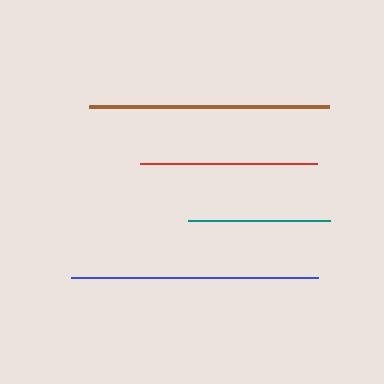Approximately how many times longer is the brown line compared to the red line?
The brown line is approximately 1.4 times the length of the red line.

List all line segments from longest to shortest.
From longest to shortest: blue, brown, red, teal.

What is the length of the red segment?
The red segment is approximately 177 pixels long.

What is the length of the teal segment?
The teal segment is approximately 141 pixels long.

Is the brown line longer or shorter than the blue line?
The blue line is longer than the brown line.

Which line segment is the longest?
The blue line is the longest at approximately 247 pixels.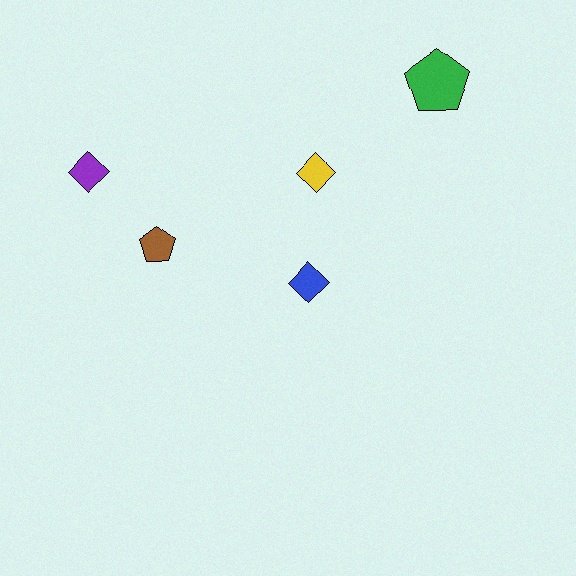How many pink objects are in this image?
There are no pink objects.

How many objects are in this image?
There are 5 objects.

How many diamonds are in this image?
There are 3 diamonds.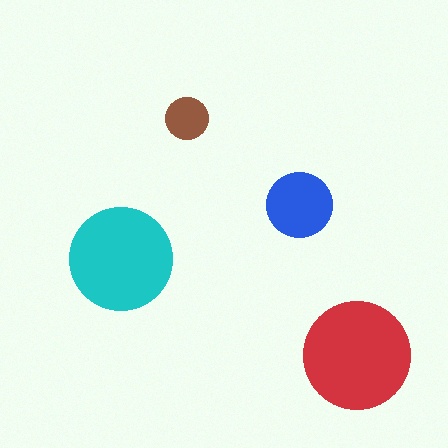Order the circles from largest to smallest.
the red one, the cyan one, the blue one, the brown one.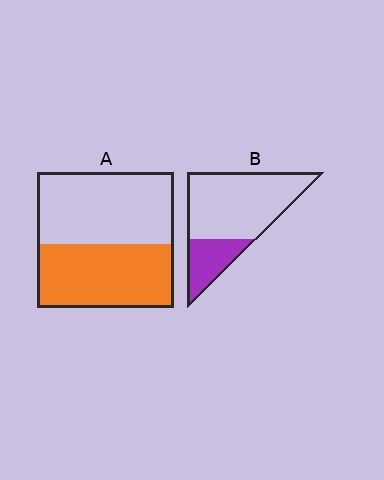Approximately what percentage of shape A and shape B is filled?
A is approximately 45% and B is approximately 25%.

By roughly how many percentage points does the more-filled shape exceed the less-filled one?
By roughly 20 percentage points (A over B).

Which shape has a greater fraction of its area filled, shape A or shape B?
Shape A.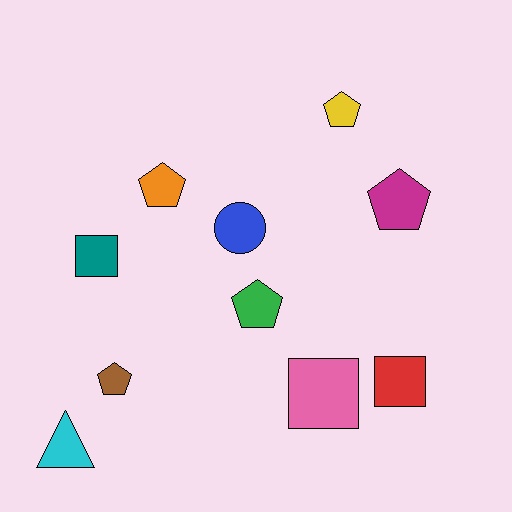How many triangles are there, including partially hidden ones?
There is 1 triangle.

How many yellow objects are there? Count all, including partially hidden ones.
There is 1 yellow object.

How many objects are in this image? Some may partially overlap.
There are 10 objects.